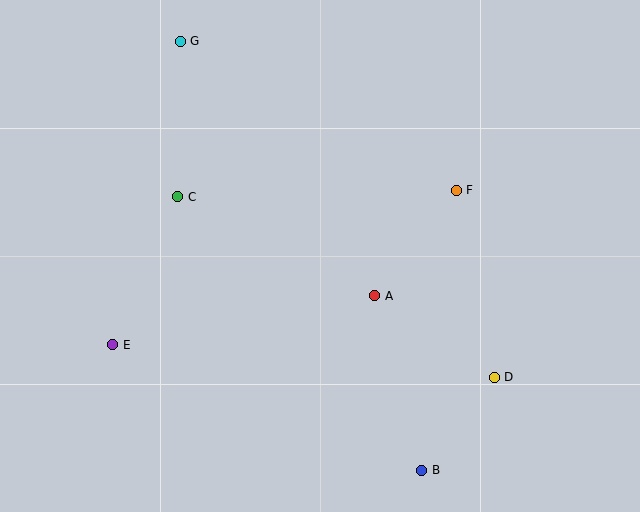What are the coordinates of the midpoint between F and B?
The midpoint between F and B is at (439, 330).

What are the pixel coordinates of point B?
Point B is at (422, 470).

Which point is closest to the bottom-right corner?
Point D is closest to the bottom-right corner.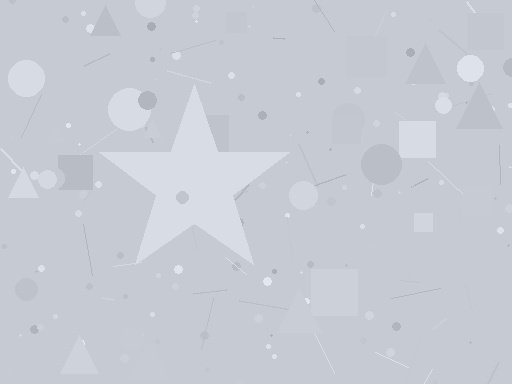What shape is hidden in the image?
A star is hidden in the image.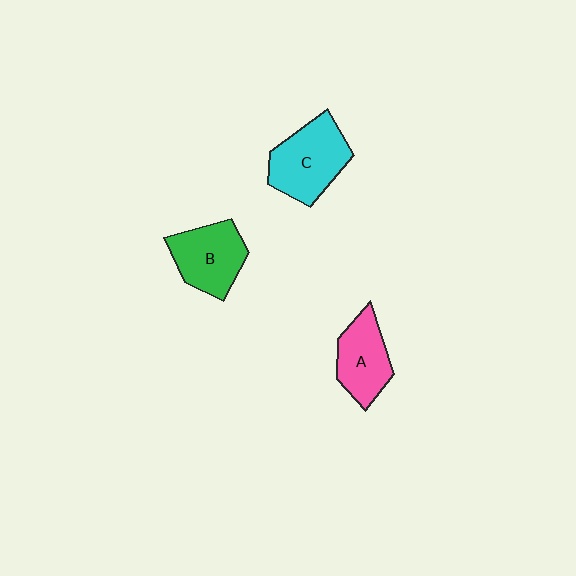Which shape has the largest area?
Shape C (cyan).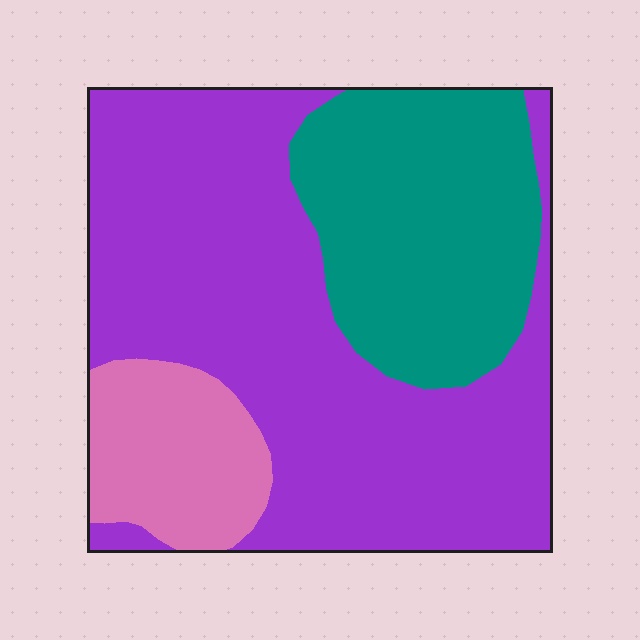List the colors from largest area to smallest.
From largest to smallest: purple, teal, pink.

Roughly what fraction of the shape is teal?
Teal takes up about one quarter (1/4) of the shape.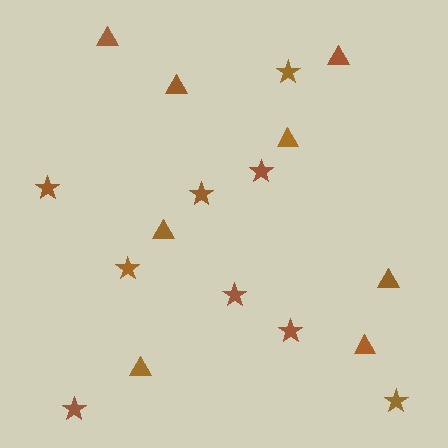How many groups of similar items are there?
There are 2 groups: one group of stars (9) and one group of triangles (8).